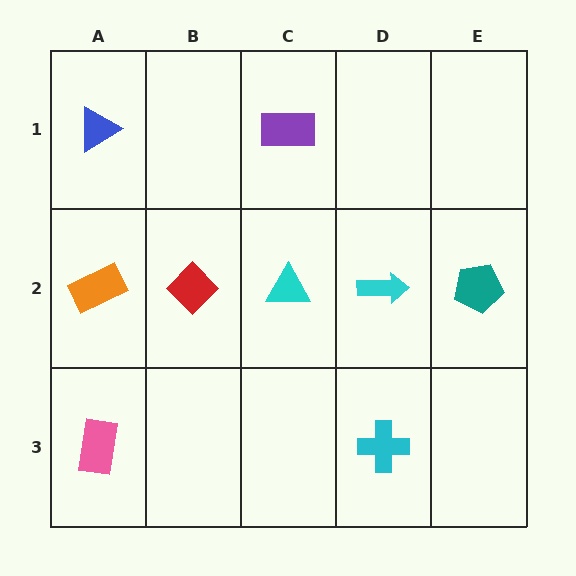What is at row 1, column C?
A purple rectangle.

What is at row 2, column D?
A cyan arrow.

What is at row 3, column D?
A cyan cross.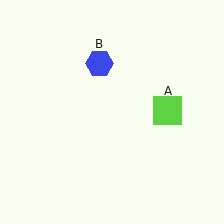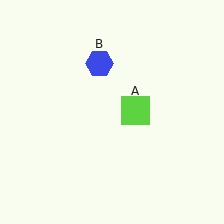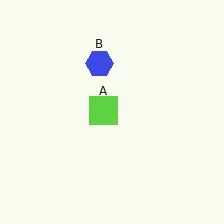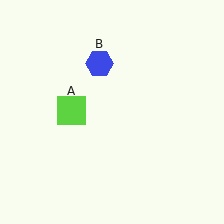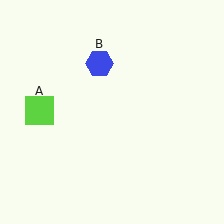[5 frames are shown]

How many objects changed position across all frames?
1 object changed position: lime square (object A).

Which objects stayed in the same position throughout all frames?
Blue hexagon (object B) remained stationary.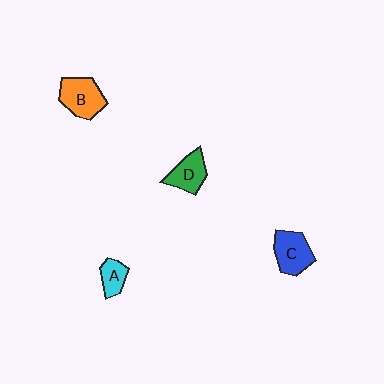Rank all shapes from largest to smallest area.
From largest to smallest: B (orange), C (blue), D (green), A (cyan).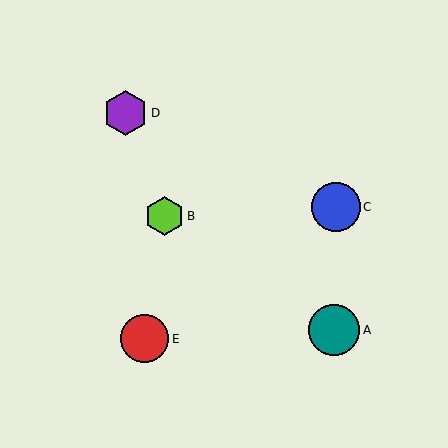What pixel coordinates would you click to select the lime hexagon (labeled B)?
Click at (164, 216) to select the lime hexagon B.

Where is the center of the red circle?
The center of the red circle is at (145, 339).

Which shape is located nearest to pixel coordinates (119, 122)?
The purple hexagon (labeled D) at (126, 113) is nearest to that location.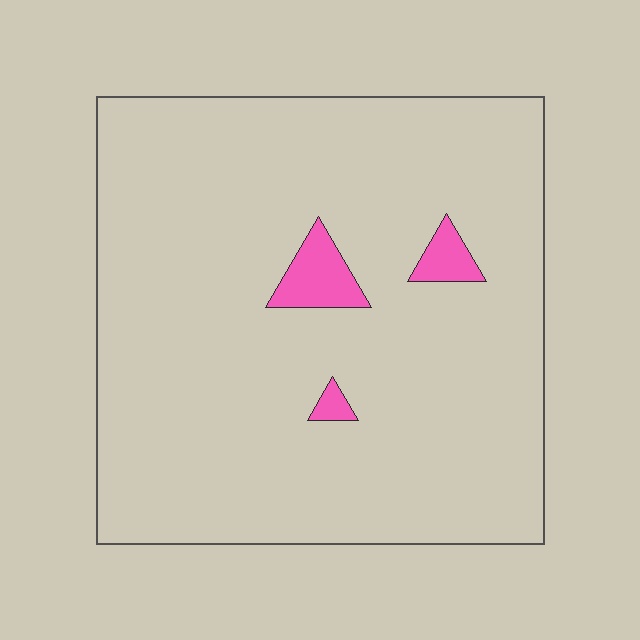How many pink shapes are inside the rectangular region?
3.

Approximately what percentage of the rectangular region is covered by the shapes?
Approximately 5%.